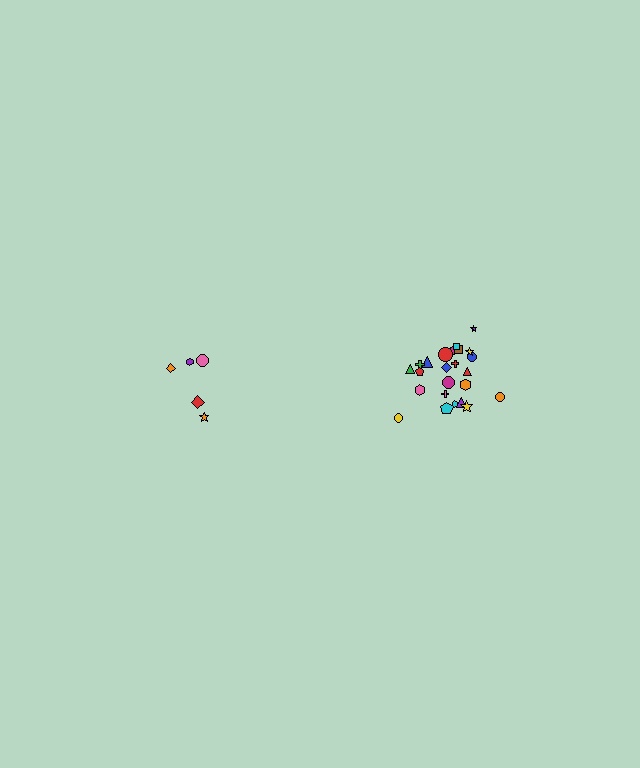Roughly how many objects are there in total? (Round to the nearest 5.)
Roughly 30 objects in total.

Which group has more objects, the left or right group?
The right group.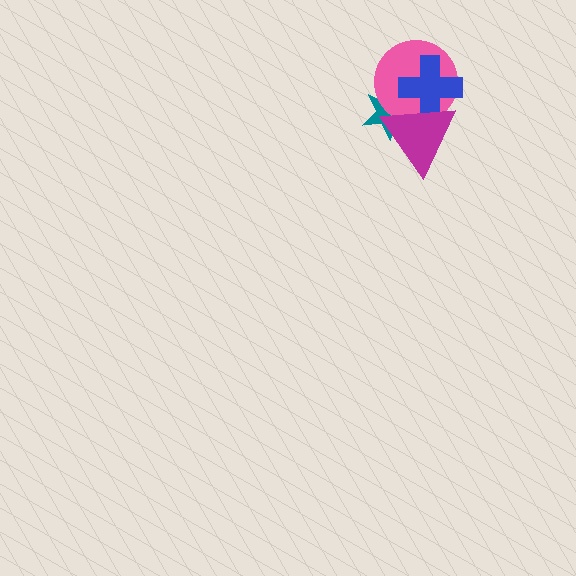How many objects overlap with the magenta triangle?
3 objects overlap with the magenta triangle.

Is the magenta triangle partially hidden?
No, no other shape covers it.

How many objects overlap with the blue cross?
3 objects overlap with the blue cross.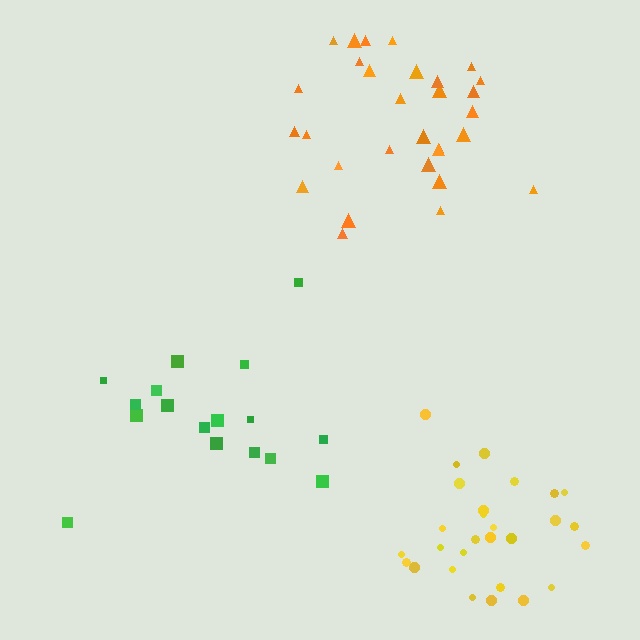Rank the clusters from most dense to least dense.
orange, yellow, green.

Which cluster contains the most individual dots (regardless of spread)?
Orange (30).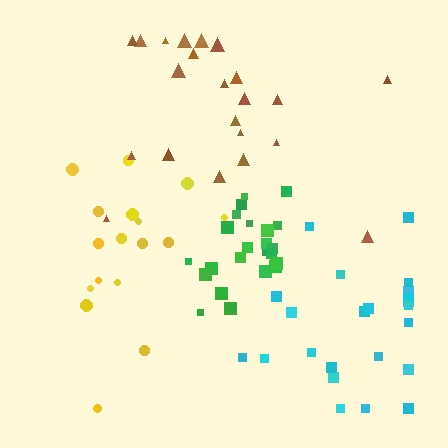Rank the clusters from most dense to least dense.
green, cyan, yellow, brown.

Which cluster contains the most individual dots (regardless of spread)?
Cyan (25).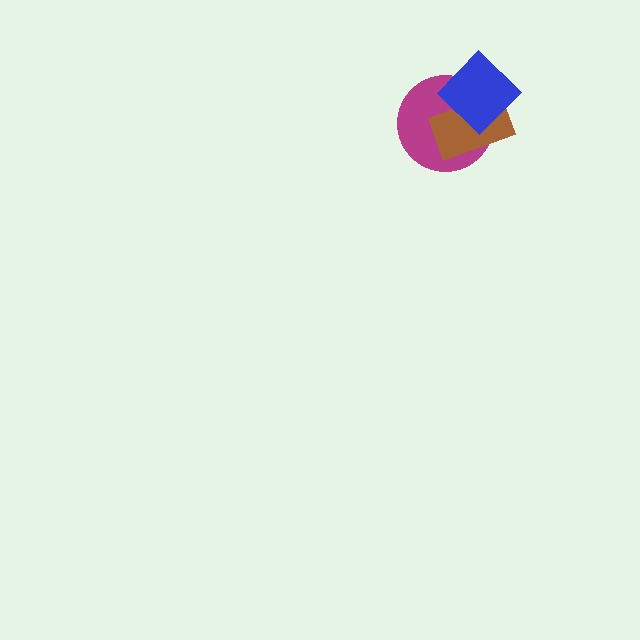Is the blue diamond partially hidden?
No, no other shape covers it.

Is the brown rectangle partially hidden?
Yes, it is partially covered by another shape.